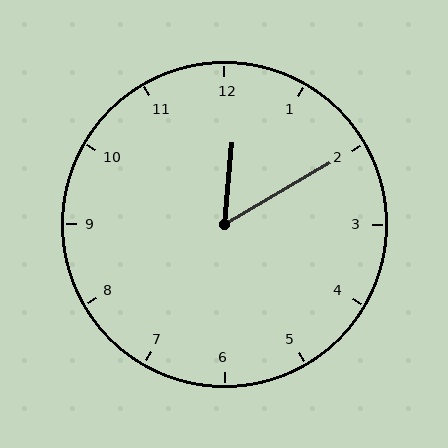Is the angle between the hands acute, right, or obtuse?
It is acute.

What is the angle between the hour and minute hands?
Approximately 55 degrees.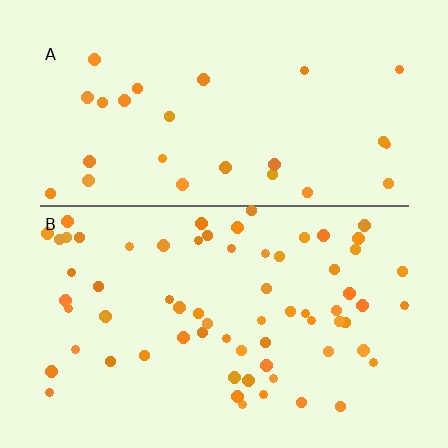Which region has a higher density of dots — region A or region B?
B (the bottom).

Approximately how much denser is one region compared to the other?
Approximately 2.5× — region B over region A.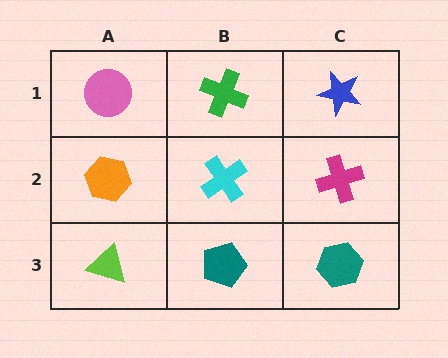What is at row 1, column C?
A blue star.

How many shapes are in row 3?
3 shapes.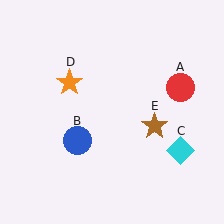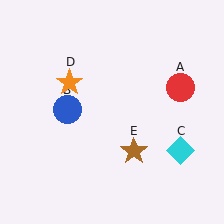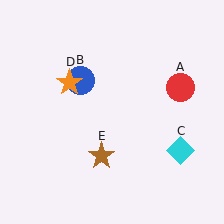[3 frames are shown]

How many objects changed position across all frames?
2 objects changed position: blue circle (object B), brown star (object E).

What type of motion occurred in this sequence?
The blue circle (object B), brown star (object E) rotated clockwise around the center of the scene.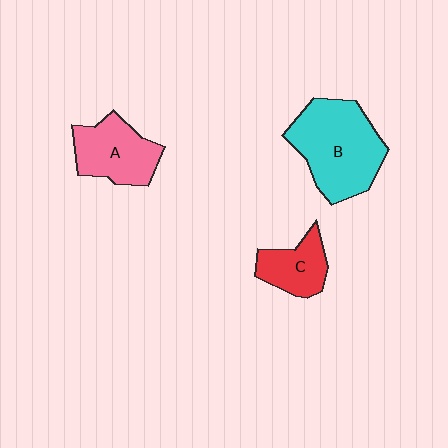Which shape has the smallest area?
Shape C (red).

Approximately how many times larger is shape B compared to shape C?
Approximately 2.1 times.